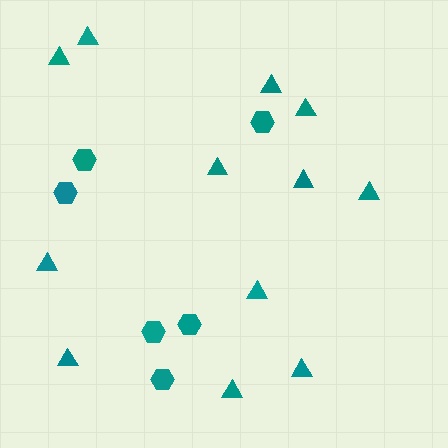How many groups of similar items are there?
There are 2 groups: one group of triangles (12) and one group of hexagons (6).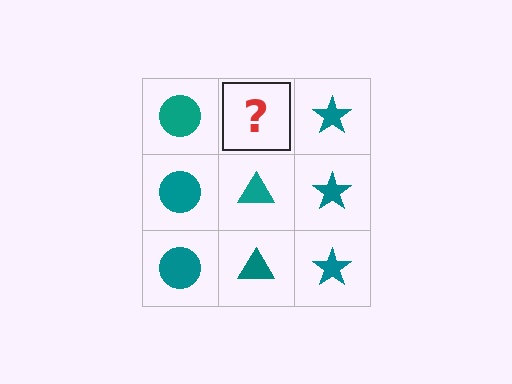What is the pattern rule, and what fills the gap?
The rule is that each column has a consistent shape. The gap should be filled with a teal triangle.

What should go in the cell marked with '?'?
The missing cell should contain a teal triangle.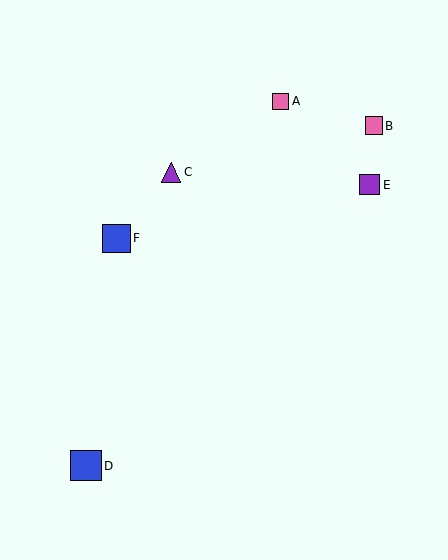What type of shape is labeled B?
Shape B is a pink square.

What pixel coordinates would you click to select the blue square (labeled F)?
Click at (116, 238) to select the blue square F.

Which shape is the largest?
The blue square (labeled D) is the largest.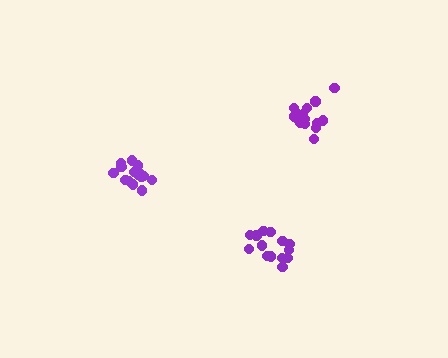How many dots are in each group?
Group 1: 16 dots, Group 2: 17 dots, Group 3: 14 dots (47 total).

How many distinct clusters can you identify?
There are 3 distinct clusters.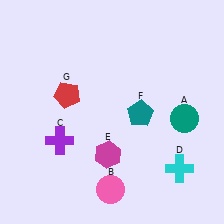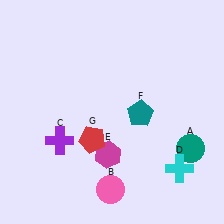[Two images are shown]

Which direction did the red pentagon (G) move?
The red pentagon (G) moved down.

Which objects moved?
The objects that moved are: the teal circle (A), the red pentagon (G).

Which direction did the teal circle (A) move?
The teal circle (A) moved down.